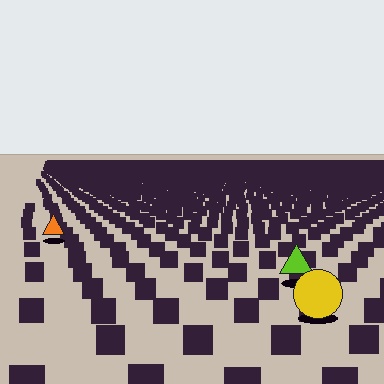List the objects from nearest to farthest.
From nearest to farthest: the yellow circle, the lime triangle, the orange triangle.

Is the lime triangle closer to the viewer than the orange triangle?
Yes. The lime triangle is closer — you can tell from the texture gradient: the ground texture is coarser near it.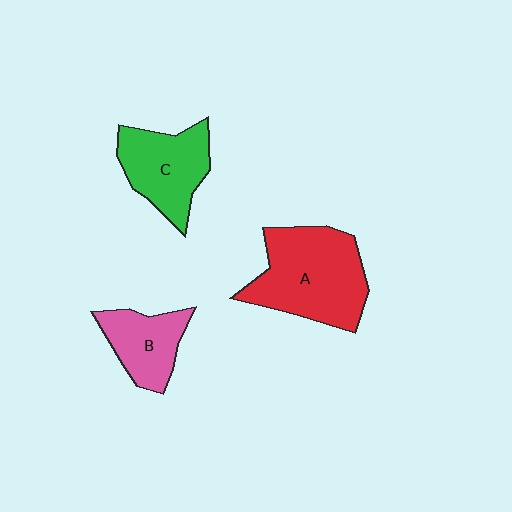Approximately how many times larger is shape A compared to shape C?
Approximately 1.4 times.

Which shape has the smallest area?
Shape B (pink).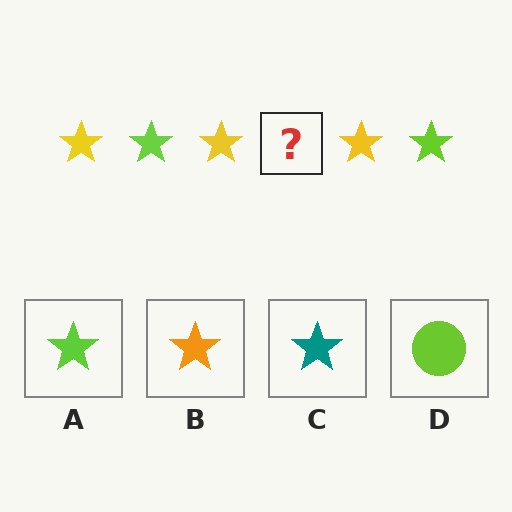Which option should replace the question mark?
Option A.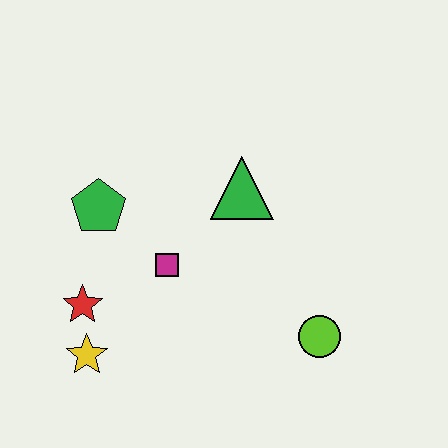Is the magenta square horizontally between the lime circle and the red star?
Yes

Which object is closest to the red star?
The yellow star is closest to the red star.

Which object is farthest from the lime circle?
The green pentagon is farthest from the lime circle.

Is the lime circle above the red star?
No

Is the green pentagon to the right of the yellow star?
Yes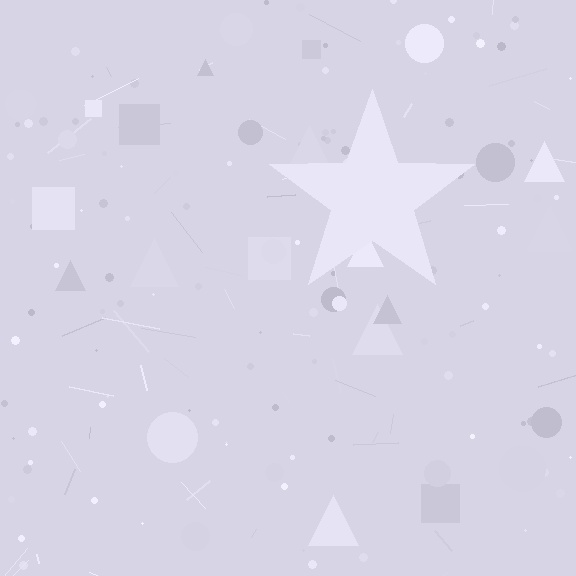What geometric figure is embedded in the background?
A star is embedded in the background.